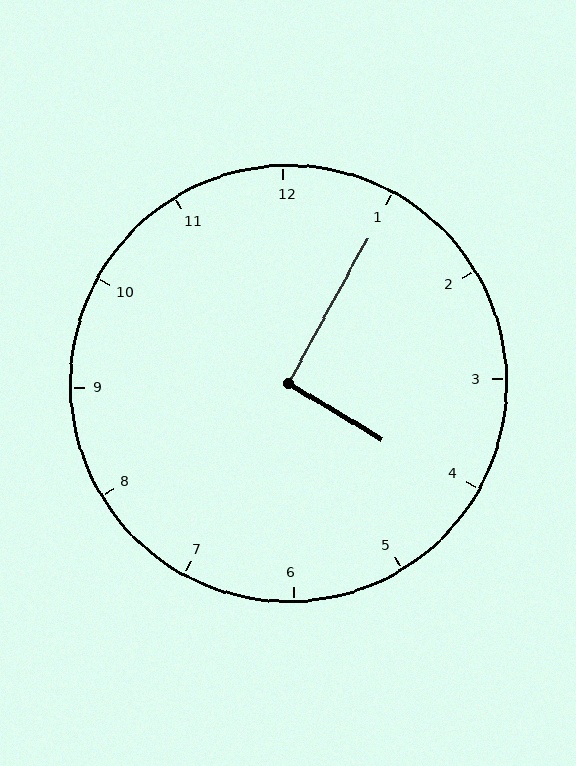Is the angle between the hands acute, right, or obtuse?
It is right.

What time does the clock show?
4:05.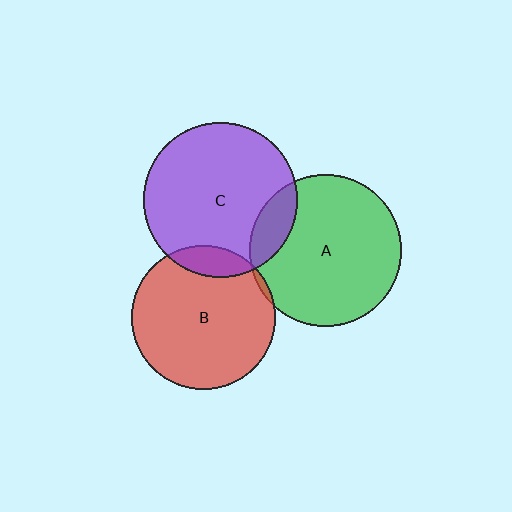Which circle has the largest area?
Circle C (purple).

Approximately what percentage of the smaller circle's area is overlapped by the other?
Approximately 15%.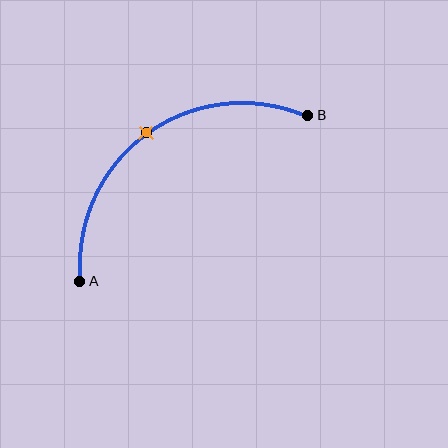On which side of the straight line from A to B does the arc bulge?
The arc bulges above and to the left of the straight line connecting A and B.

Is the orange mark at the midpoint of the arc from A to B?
Yes. The orange mark lies on the arc at equal arc-length from both A and B — it is the arc midpoint.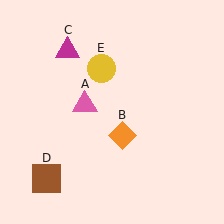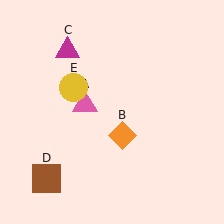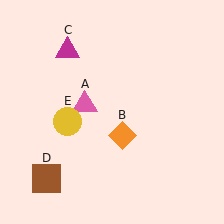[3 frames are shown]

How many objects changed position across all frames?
1 object changed position: yellow circle (object E).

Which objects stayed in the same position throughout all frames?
Pink triangle (object A) and orange diamond (object B) and magenta triangle (object C) and brown square (object D) remained stationary.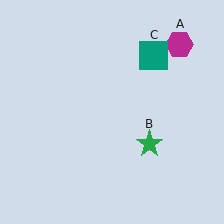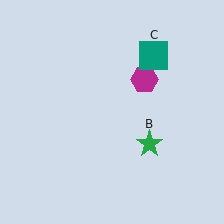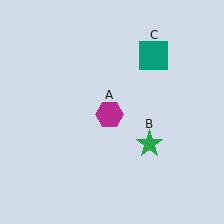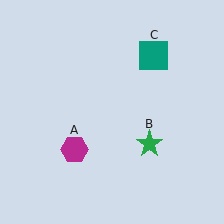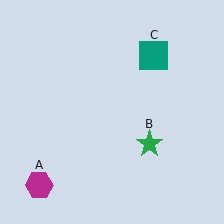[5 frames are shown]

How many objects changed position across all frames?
1 object changed position: magenta hexagon (object A).